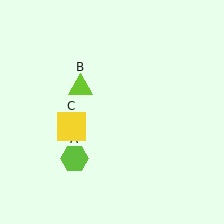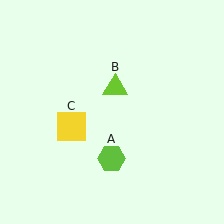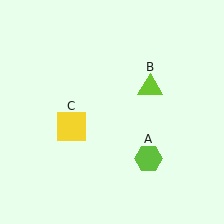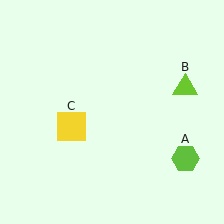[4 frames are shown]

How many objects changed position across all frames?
2 objects changed position: lime hexagon (object A), lime triangle (object B).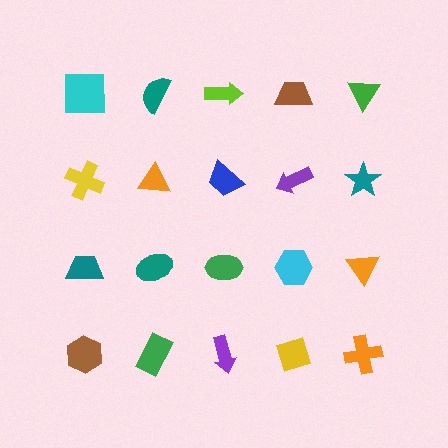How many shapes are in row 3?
5 shapes.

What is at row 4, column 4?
A yellow diamond.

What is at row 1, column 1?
A cyan square.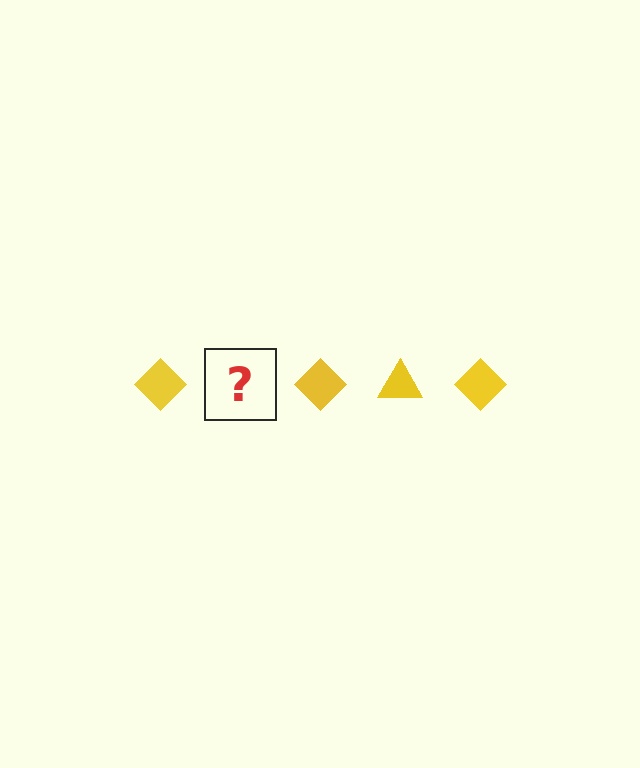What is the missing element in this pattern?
The missing element is a yellow triangle.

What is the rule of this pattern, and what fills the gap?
The rule is that the pattern cycles through diamond, triangle shapes in yellow. The gap should be filled with a yellow triangle.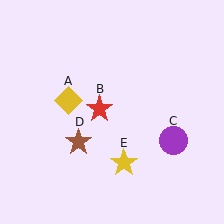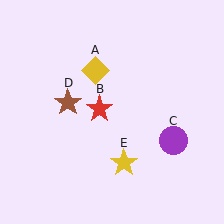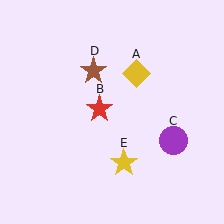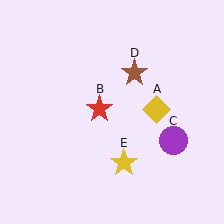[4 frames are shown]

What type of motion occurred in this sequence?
The yellow diamond (object A), brown star (object D) rotated clockwise around the center of the scene.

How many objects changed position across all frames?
2 objects changed position: yellow diamond (object A), brown star (object D).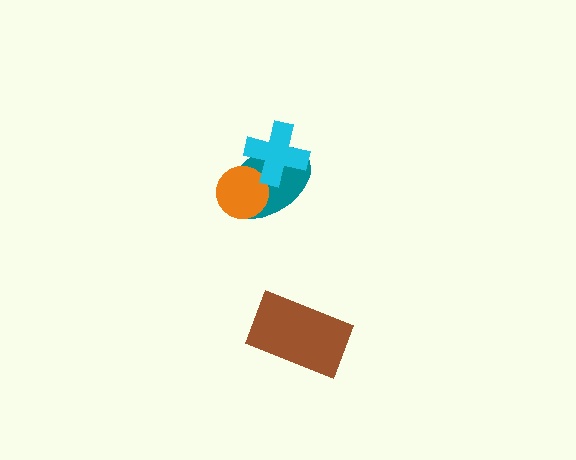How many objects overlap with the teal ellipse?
2 objects overlap with the teal ellipse.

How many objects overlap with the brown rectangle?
0 objects overlap with the brown rectangle.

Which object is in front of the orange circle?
The cyan cross is in front of the orange circle.